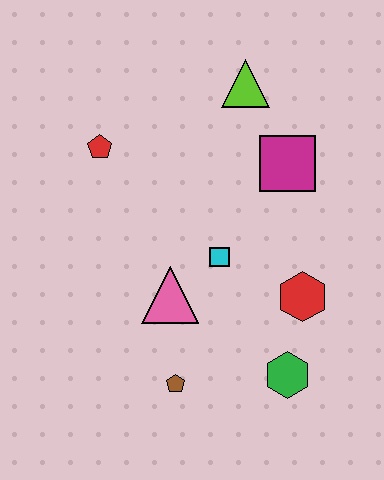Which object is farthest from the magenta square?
The brown pentagon is farthest from the magenta square.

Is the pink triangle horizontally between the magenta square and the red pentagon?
Yes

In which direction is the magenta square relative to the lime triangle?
The magenta square is below the lime triangle.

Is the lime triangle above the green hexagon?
Yes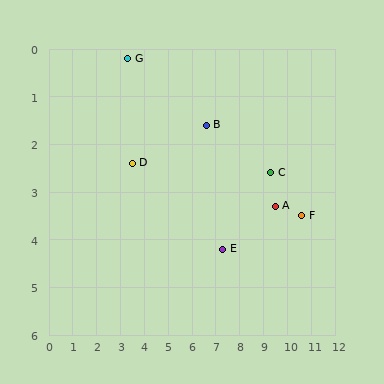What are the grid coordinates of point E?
Point E is at approximately (7.3, 4.2).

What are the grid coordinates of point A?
Point A is at approximately (9.5, 3.3).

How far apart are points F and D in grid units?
Points F and D are about 7.2 grid units apart.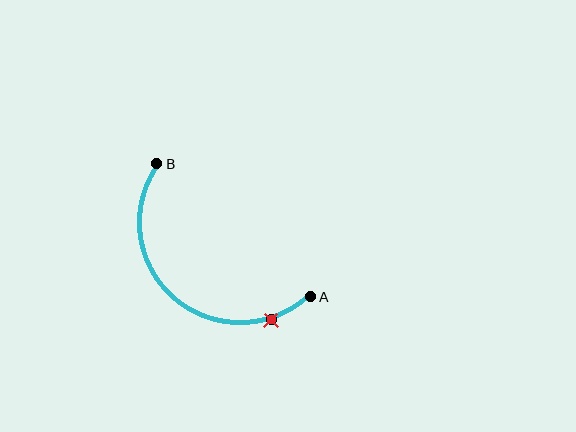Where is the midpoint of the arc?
The arc midpoint is the point on the curve farthest from the straight line joining A and B. It sits below and to the left of that line.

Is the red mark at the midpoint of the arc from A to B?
No. The red mark lies on the arc but is closer to endpoint A. The arc midpoint would be at the point on the curve equidistant along the arc from both A and B.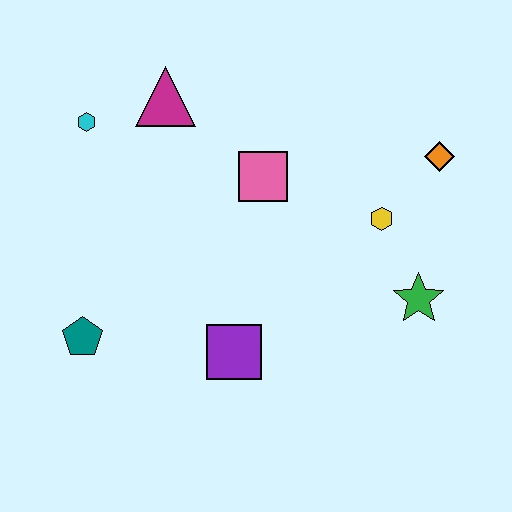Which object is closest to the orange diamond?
The yellow hexagon is closest to the orange diamond.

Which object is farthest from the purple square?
The orange diamond is farthest from the purple square.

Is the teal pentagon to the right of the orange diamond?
No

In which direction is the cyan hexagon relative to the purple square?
The cyan hexagon is above the purple square.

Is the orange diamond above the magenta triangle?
No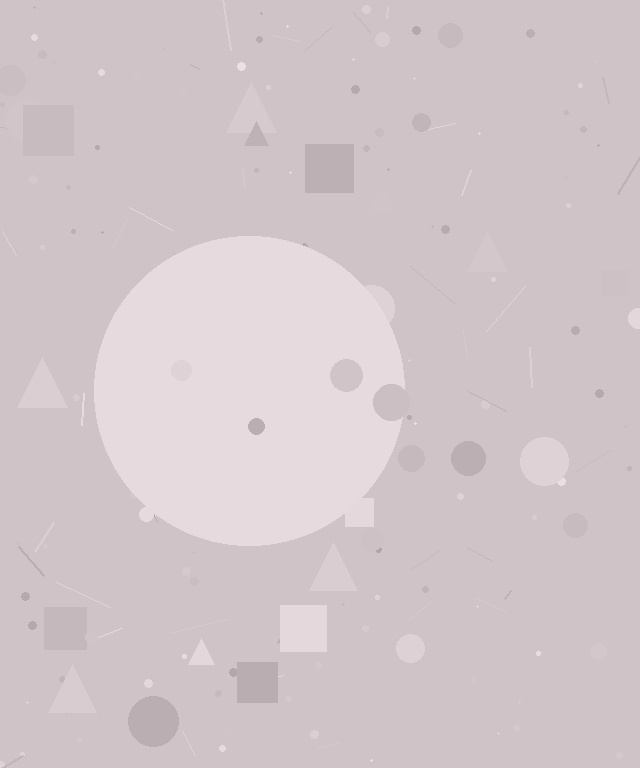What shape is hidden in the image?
A circle is hidden in the image.